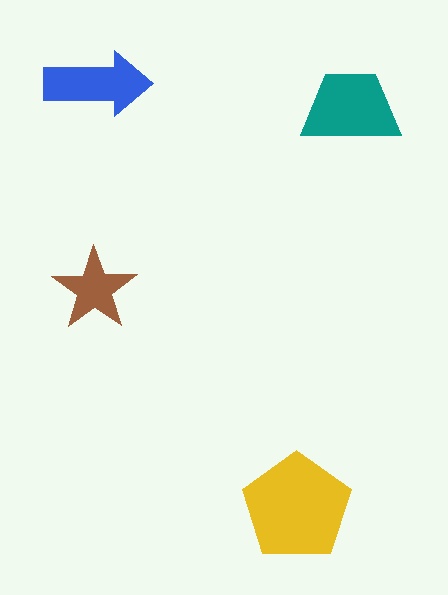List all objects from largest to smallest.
The yellow pentagon, the teal trapezoid, the blue arrow, the brown star.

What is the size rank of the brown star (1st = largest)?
4th.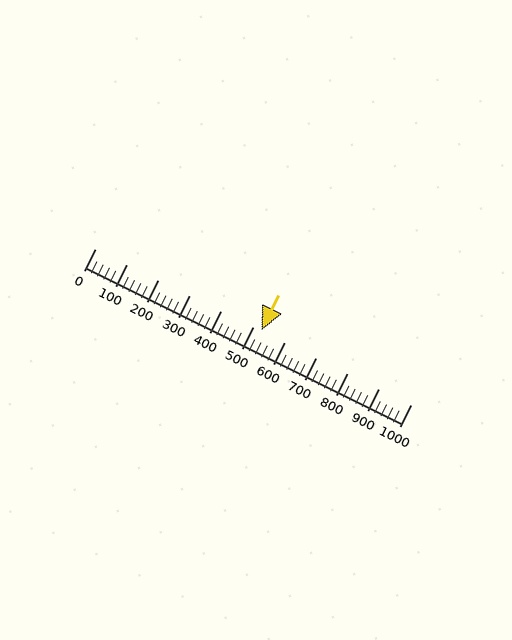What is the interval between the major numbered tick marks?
The major tick marks are spaced 100 units apart.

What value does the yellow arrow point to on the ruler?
The yellow arrow points to approximately 528.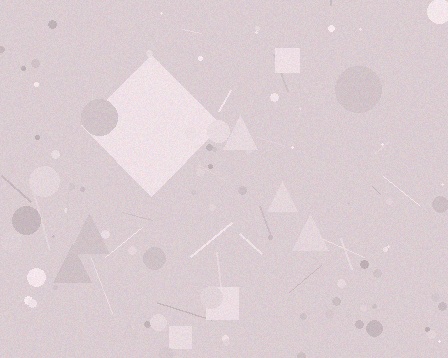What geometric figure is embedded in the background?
A diamond is embedded in the background.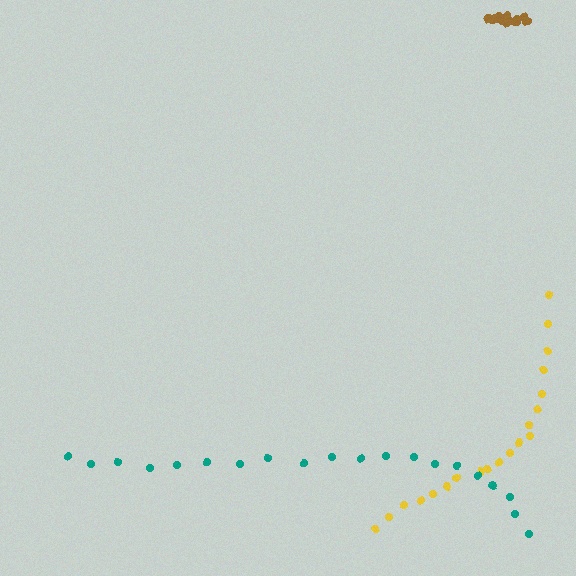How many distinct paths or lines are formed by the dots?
There are 3 distinct paths.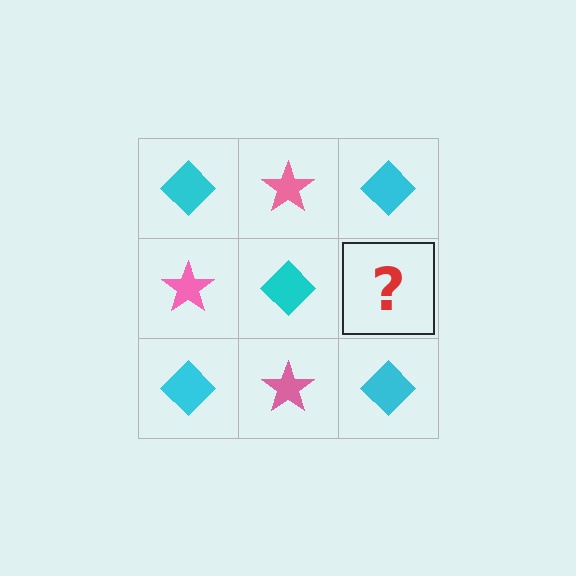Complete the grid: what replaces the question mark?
The question mark should be replaced with a pink star.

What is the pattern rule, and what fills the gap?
The rule is that it alternates cyan diamond and pink star in a checkerboard pattern. The gap should be filled with a pink star.